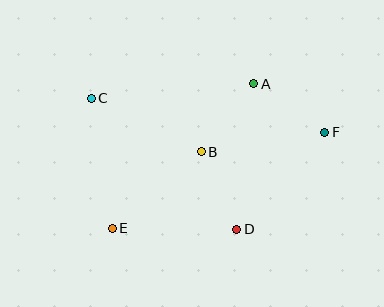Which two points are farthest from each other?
Points C and F are farthest from each other.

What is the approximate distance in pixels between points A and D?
The distance between A and D is approximately 146 pixels.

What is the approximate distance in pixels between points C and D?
The distance between C and D is approximately 196 pixels.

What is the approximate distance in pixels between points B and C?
The distance between B and C is approximately 122 pixels.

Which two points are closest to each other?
Points B and D are closest to each other.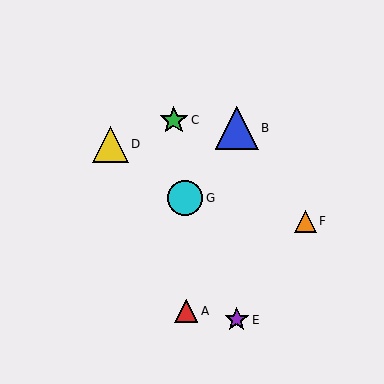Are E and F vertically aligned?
No, E is at x≈237 and F is at x≈305.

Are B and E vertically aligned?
Yes, both are at x≈237.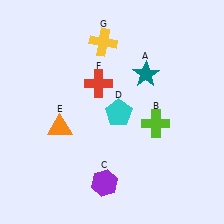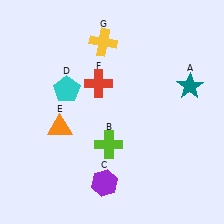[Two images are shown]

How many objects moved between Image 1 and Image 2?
3 objects moved between the two images.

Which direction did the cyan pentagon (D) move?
The cyan pentagon (D) moved left.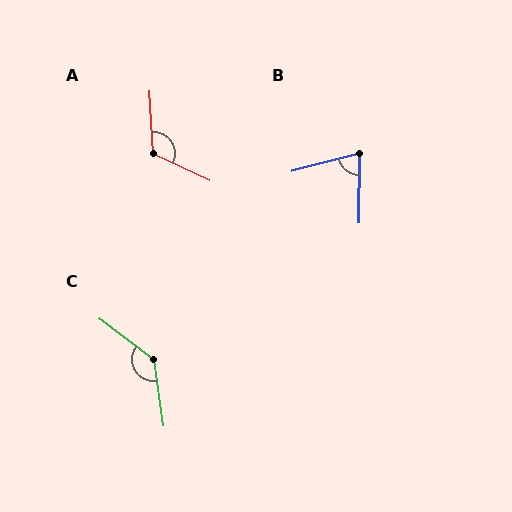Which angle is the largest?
C, at approximately 135 degrees.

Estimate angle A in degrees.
Approximately 118 degrees.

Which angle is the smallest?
B, at approximately 75 degrees.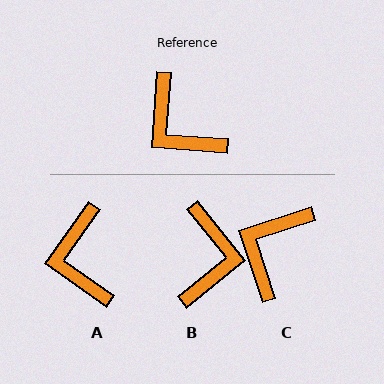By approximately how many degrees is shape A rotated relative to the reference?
Approximately 31 degrees clockwise.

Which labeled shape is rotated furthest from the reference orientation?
B, about 133 degrees away.